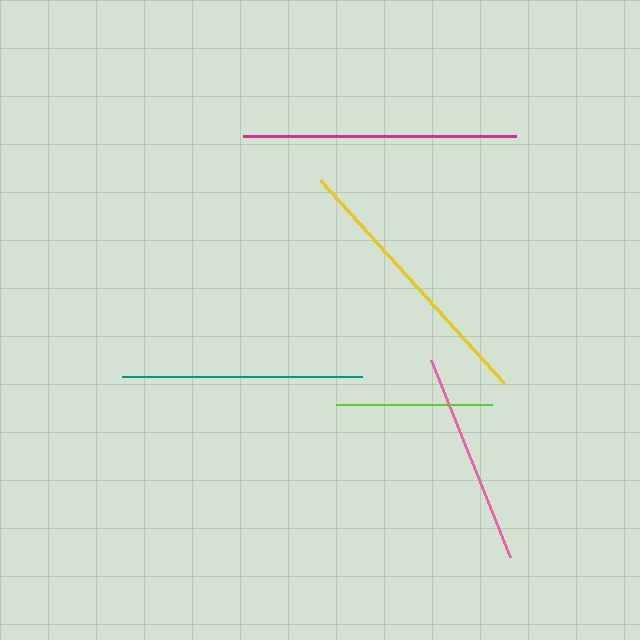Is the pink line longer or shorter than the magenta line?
The magenta line is longer than the pink line.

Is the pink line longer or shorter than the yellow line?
The yellow line is longer than the pink line.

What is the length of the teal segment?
The teal segment is approximately 240 pixels long.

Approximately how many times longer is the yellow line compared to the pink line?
The yellow line is approximately 1.3 times the length of the pink line.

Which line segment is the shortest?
The lime line is the shortest at approximately 155 pixels.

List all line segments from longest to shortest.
From longest to shortest: yellow, magenta, teal, pink, lime.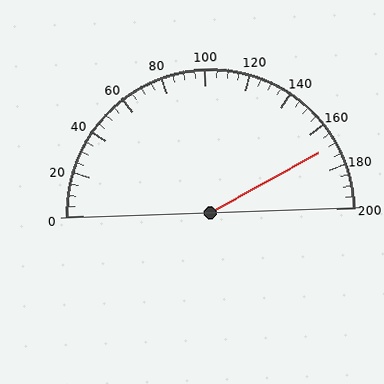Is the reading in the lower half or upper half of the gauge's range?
The reading is in the upper half of the range (0 to 200).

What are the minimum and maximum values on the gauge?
The gauge ranges from 0 to 200.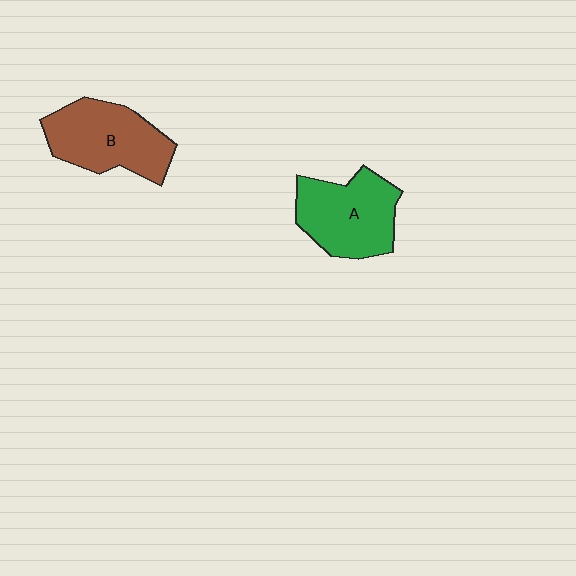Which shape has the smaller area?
Shape A (green).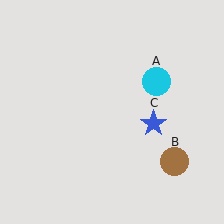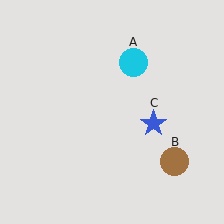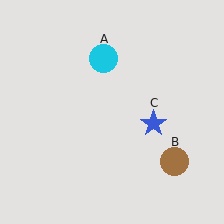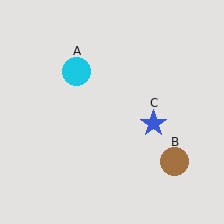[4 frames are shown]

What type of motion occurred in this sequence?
The cyan circle (object A) rotated counterclockwise around the center of the scene.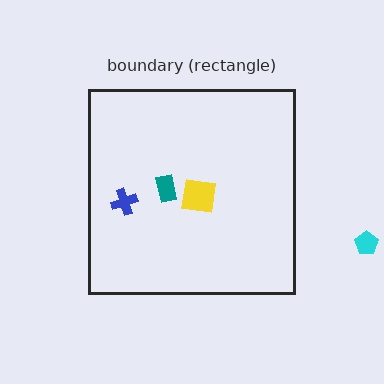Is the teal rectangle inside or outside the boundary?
Inside.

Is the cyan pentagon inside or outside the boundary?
Outside.